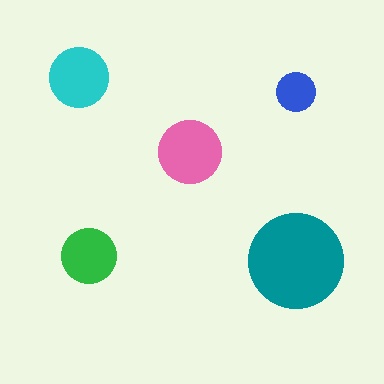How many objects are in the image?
There are 5 objects in the image.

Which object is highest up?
The cyan circle is topmost.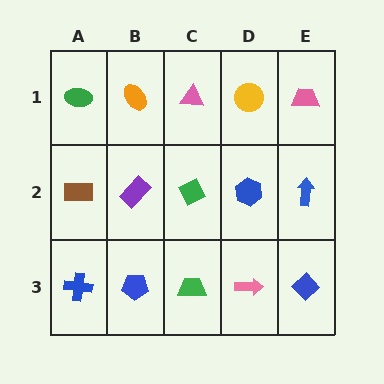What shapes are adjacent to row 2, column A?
A green ellipse (row 1, column A), a blue cross (row 3, column A), a purple rectangle (row 2, column B).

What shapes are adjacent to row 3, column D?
A blue hexagon (row 2, column D), a green trapezoid (row 3, column C), a blue diamond (row 3, column E).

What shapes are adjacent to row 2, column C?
A pink triangle (row 1, column C), a green trapezoid (row 3, column C), a purple rectangle (row 2, column B), a blue hexagon (row 2, column D).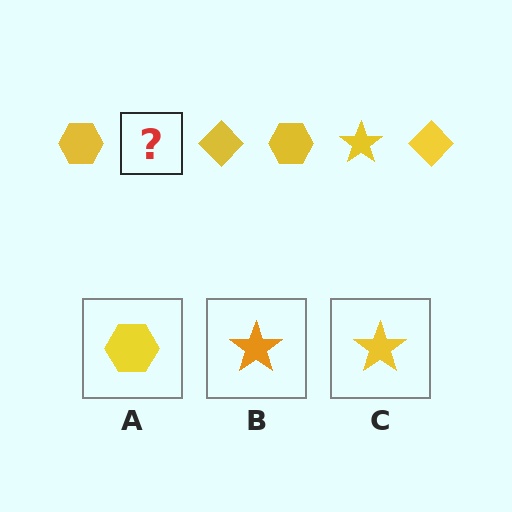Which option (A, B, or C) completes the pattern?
C.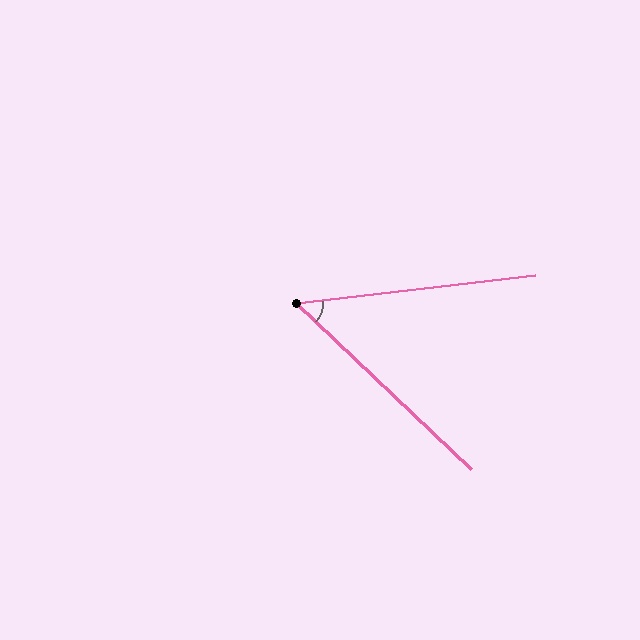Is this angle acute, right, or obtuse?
It is acute.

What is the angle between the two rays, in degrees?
Approximately 50 degrees.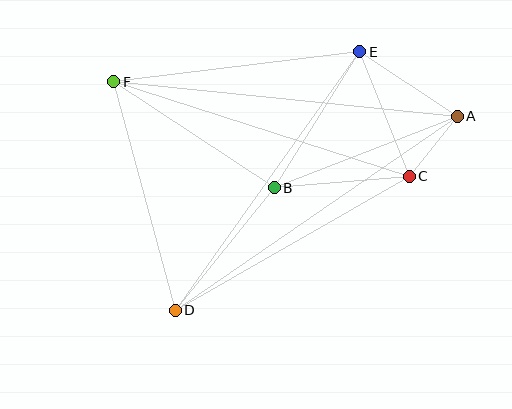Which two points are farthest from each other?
Points A and F are farthest from each other.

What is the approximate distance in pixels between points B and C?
The distance between B and C is approximately 136 pixels.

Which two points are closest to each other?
Points A and C are closest to each other.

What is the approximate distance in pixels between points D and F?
The distance between D and F is approximately 237 pixels.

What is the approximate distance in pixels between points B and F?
The distance between B and F is approximately 192 pixels.